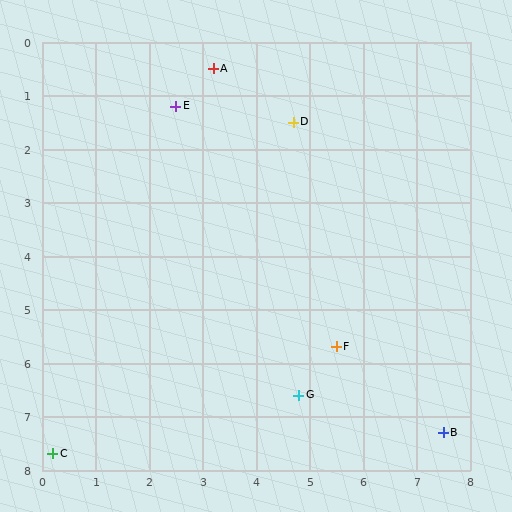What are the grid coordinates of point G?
Point G is at approximately (4.8, 6.6).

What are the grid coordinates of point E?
Point E is at approximately (2.5, 1.2).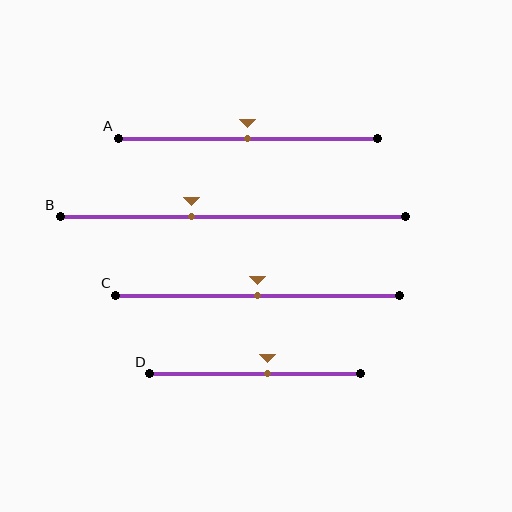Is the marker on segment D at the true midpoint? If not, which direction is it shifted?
No, the marker on segment D is shifted to the right by about 6% of the segment length.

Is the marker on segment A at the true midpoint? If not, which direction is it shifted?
Yes, the marker on segment A is at the true midpoint.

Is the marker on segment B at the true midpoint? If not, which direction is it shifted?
No, the marker on segment B is shifted to the left by about 12% of the segment length.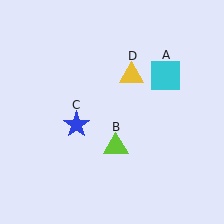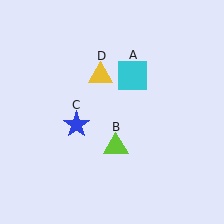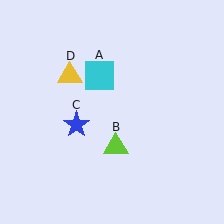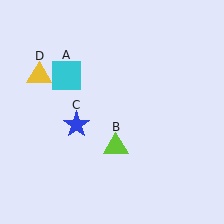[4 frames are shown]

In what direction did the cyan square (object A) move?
The cyan square (object A) moved left.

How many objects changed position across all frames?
2 objects changed position: cyan square (object A), yellow triangle (object D).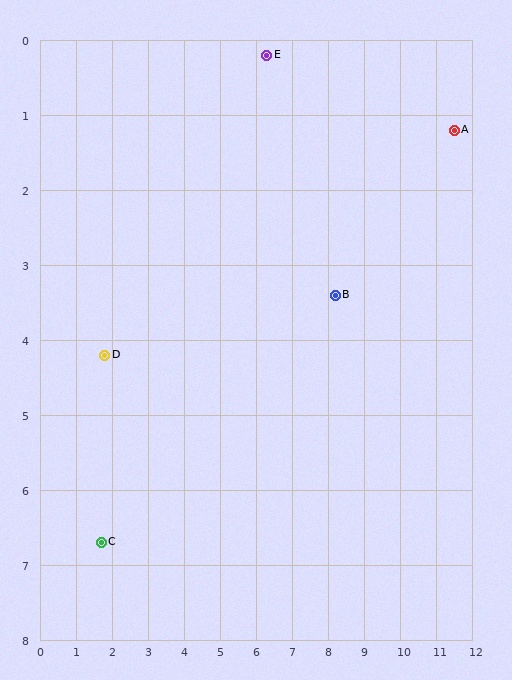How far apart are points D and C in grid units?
Points D and C are about 2.5 grid units apart.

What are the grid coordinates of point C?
Point C is at approximately (1.7, 6.7).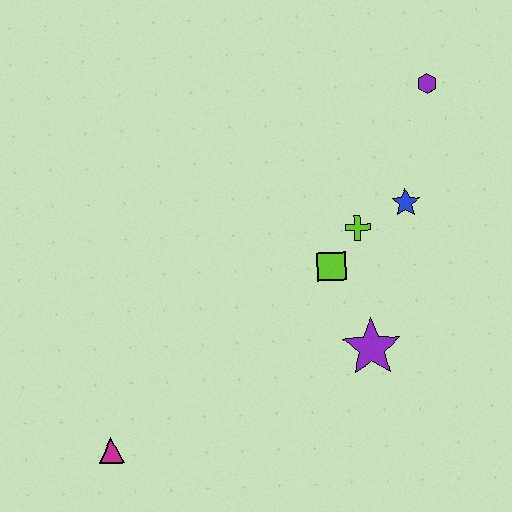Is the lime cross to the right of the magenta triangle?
Yes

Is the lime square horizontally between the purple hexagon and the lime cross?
No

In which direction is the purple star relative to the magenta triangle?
The purple star is to the right of the magenta triangle.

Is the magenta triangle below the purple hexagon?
Yes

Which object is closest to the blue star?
The lime cross is closest to the blue star.